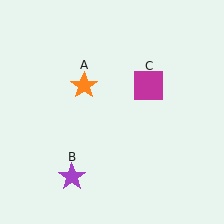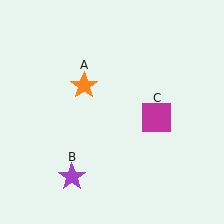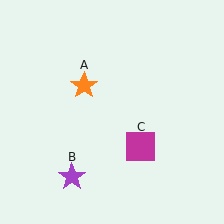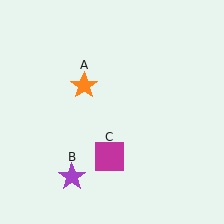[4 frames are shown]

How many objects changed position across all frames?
1 object changed position: magenta square (object C).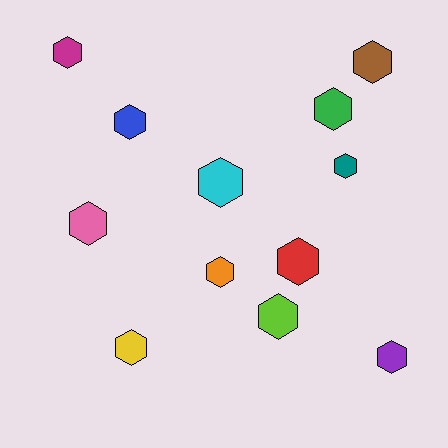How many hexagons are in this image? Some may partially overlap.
There are 12 hexagons.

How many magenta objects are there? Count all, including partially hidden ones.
There is 1 magenta object.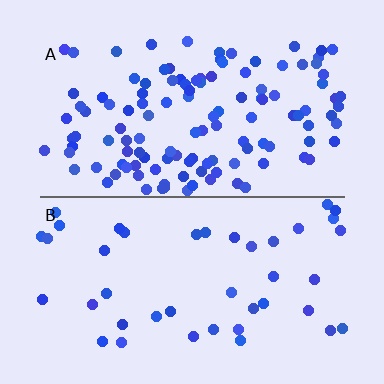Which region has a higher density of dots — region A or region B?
A (the top).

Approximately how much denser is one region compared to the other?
Approximately 2.9× — region A over region B.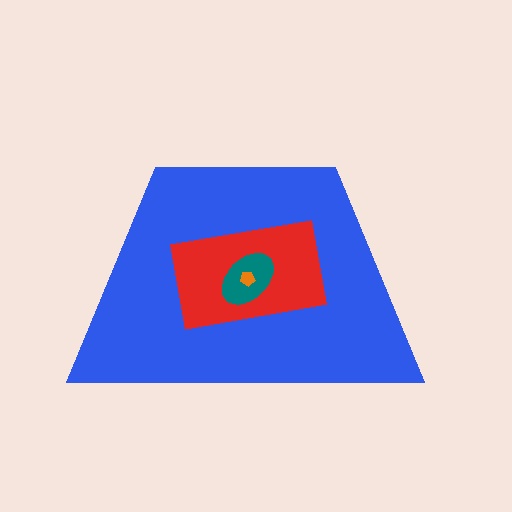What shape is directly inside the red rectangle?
The teal ellipse.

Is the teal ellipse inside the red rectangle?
Yes.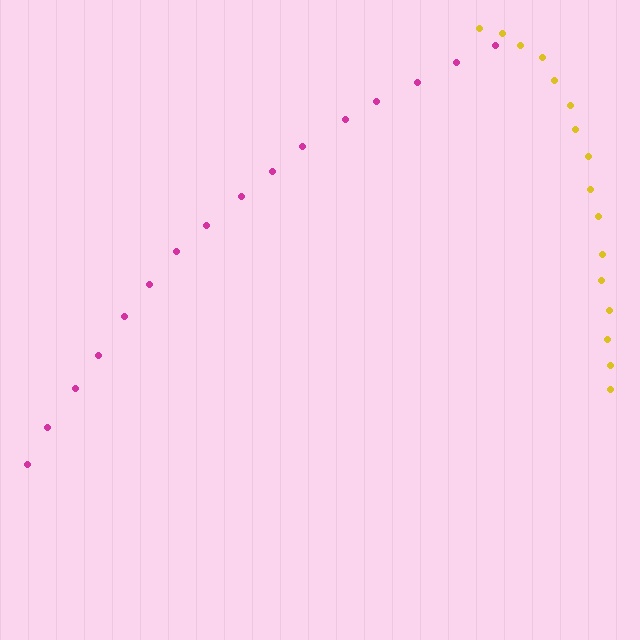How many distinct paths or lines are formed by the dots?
There are 2 distinct paths.